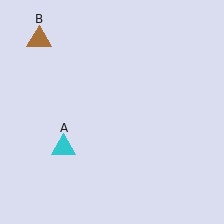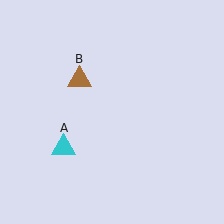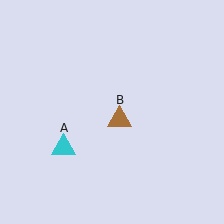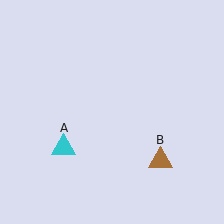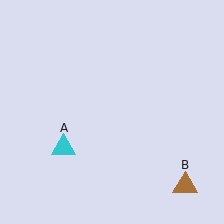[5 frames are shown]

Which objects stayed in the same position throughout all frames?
Cyan triangle (object A) remained stationary.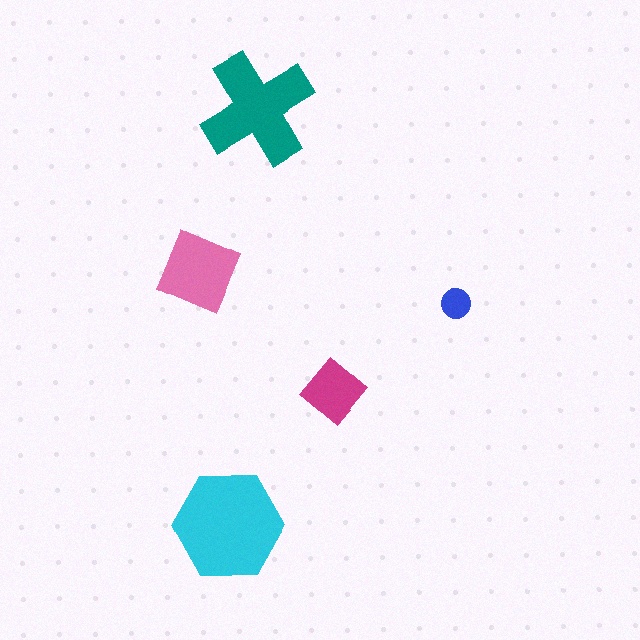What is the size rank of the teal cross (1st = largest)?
2nd.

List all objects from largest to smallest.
The cyan hexagon, the teal cross, the pink diamond, the magenta diamond, the blue circle.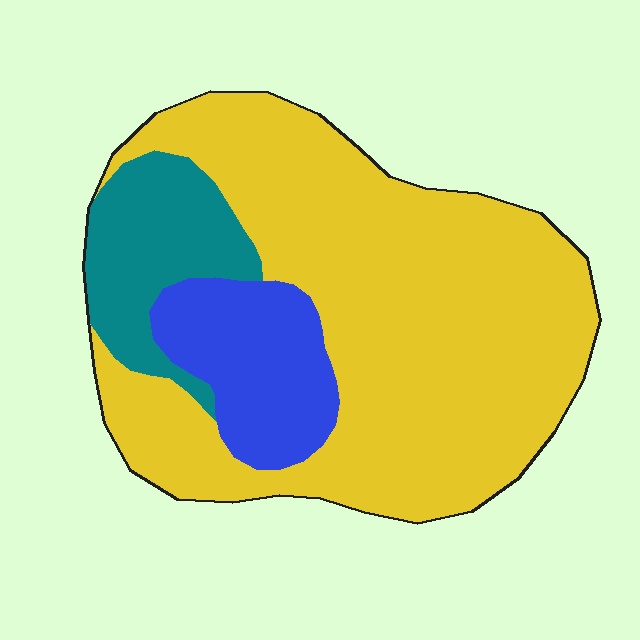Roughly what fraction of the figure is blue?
Blue covers 15% of the figure.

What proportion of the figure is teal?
Teal takes up about one eighth (1/8) of the figure.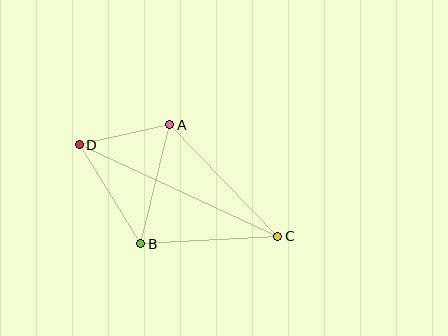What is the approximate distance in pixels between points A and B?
The distance between A and B is approximately 122 pixels.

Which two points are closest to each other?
Points A and D are closest to each other.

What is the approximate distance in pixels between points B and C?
The distance between B and C is approximately 137 pixels.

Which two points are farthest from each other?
Points C and D are farthest from each other.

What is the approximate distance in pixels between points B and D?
The distance between B and D is approximately 117 pixels.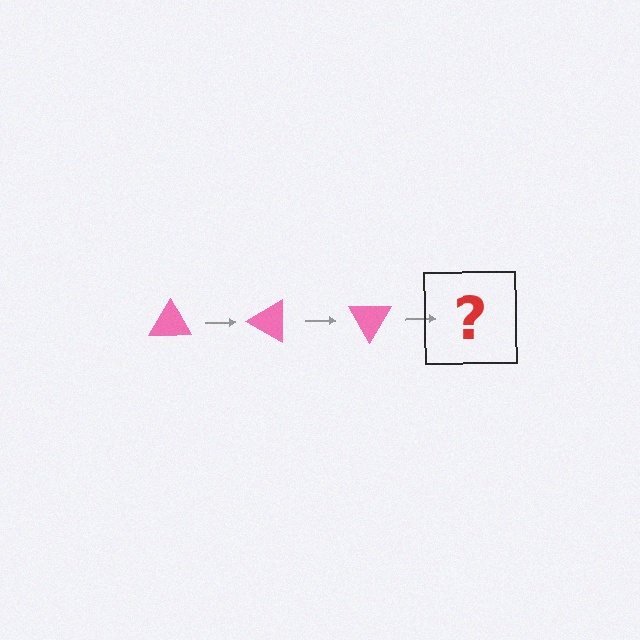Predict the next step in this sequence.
The next step is a pink triangle rotated 90 degrees.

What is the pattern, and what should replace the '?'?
The pattern is that the triangle rotates 30 degrees each step. The '?' should be a pink triangle rotated 90 degrees.